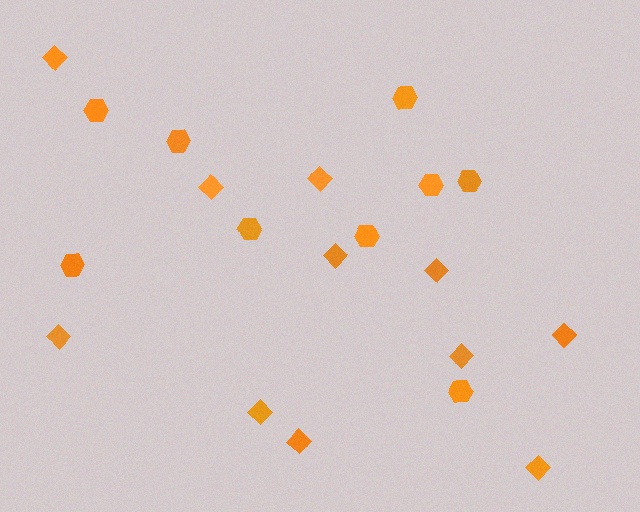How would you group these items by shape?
There are 2 groups: one group of diamonds (11) and one group of hexagons (9).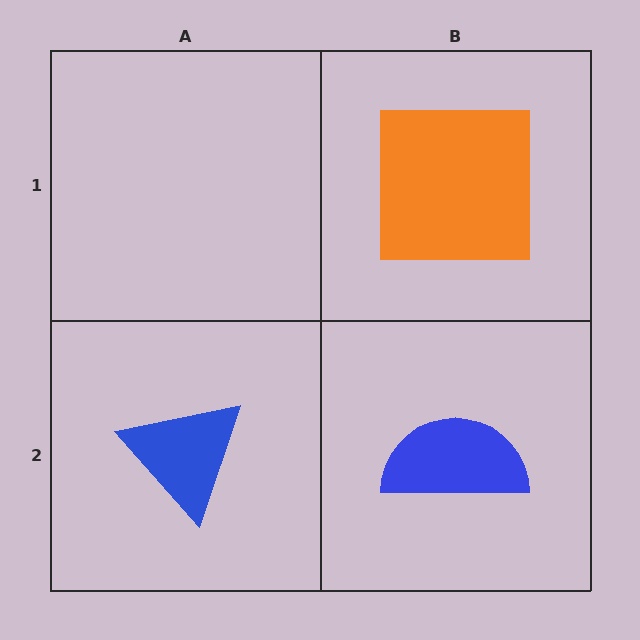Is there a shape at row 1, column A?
No, that cell is empty.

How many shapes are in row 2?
2 shapes.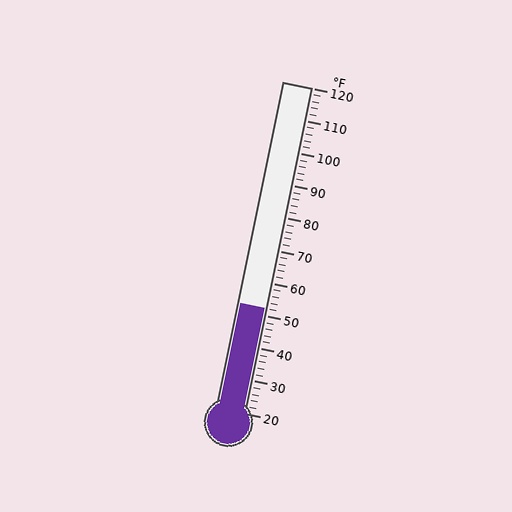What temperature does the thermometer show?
The thermometer shows approximately 52°F.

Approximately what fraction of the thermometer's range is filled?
The thermometer is filled to approximately 30% of its range.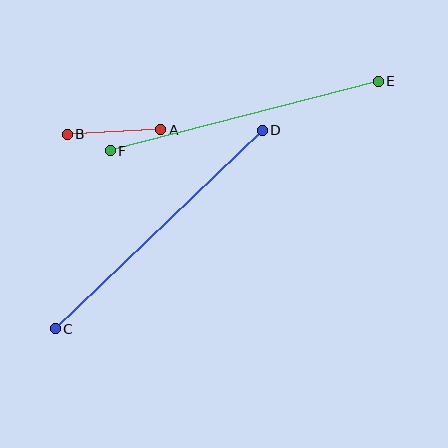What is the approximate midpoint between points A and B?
The midpoint is at approximately (114, 132) pixels.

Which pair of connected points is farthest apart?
Points C and D are farthest apart.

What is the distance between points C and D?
The distance is approximately 287 pixels.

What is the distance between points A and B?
The distance is approximately 94 pixels.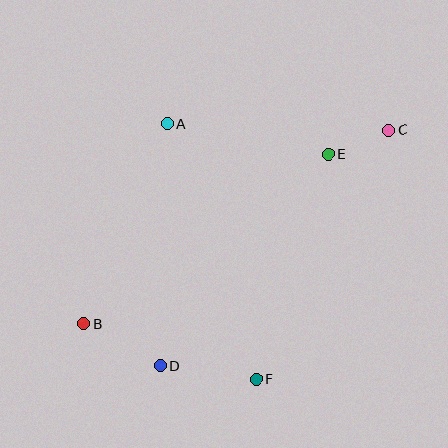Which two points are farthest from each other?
Points B and C are farthest from each other.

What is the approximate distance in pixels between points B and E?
The distance between B and E is approximately 297 pixels.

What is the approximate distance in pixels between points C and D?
The distance between C and D is approximately 328 pixels.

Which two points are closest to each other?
Points C and E are closest to each other.